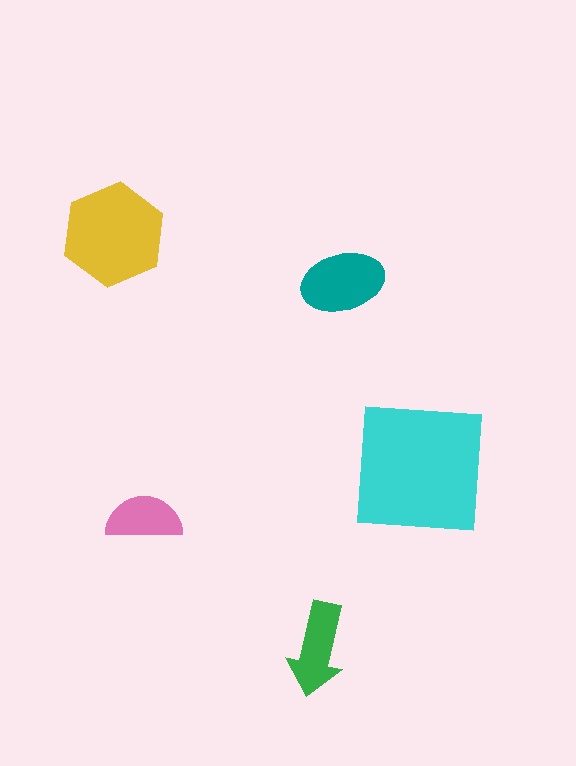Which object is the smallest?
The pink semicircle.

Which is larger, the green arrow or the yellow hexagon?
The yellow hexagon.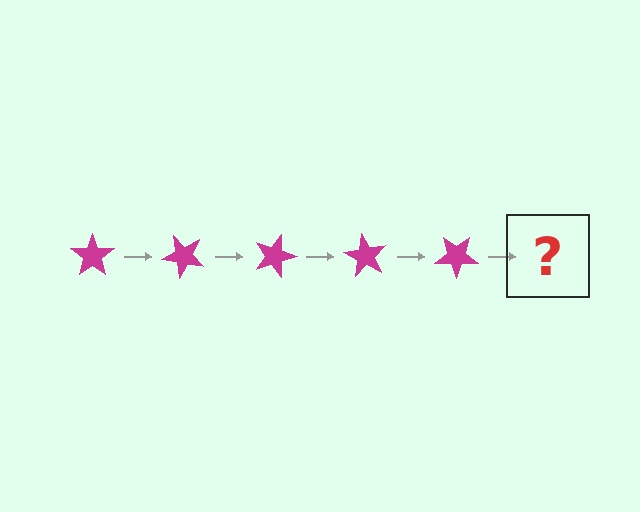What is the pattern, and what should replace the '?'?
The pattern is that the star rotates 45 degrees each step. The '?' should be a magenta star rotated 225 degrees.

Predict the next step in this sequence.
The next step is a magenta star rotated 225 degrees.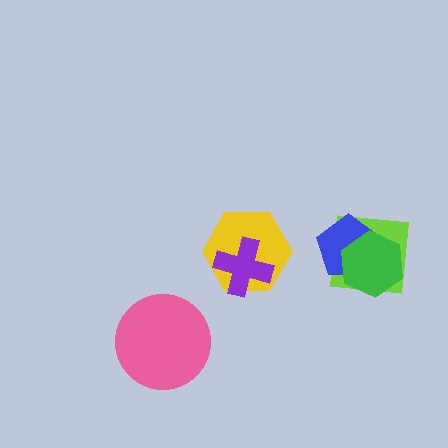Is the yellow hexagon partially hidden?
Yes, it is partially covered by another shape.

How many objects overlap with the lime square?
2 objects overlap with the lime square.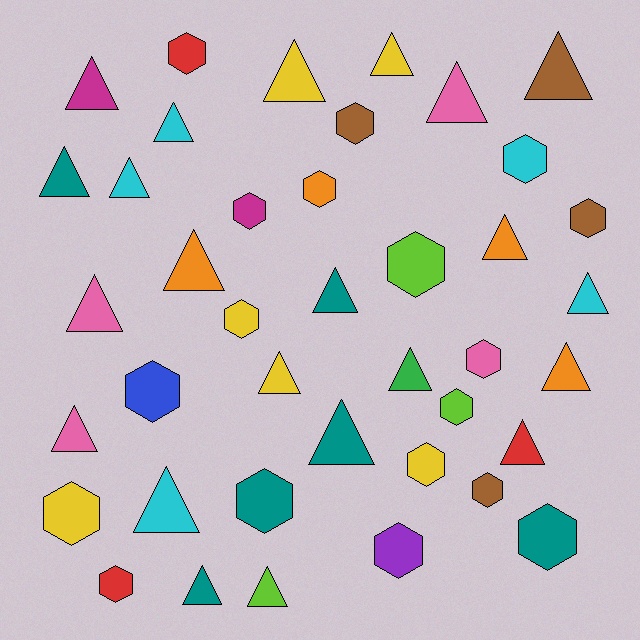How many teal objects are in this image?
There are 6 teal objects.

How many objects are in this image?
There are 40 objects.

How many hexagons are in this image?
There are 18 hexagons.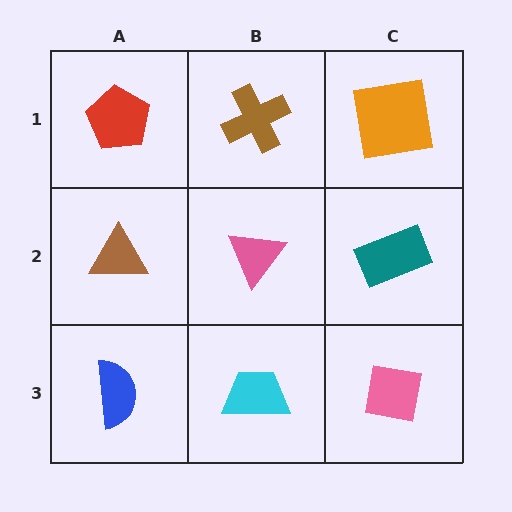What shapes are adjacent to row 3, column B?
A pink triangle (row 2, column B), a blue semicircle (row 3, column A), a pink square (row 3, column C).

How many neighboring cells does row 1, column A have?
2.